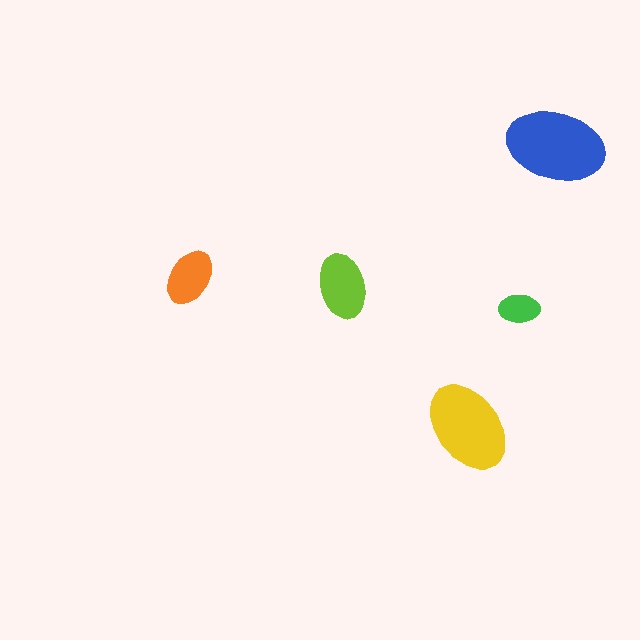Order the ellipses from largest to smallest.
the blue one, the yellow one, the lime one, the orange one, the green one.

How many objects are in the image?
There are 5 objects in the image.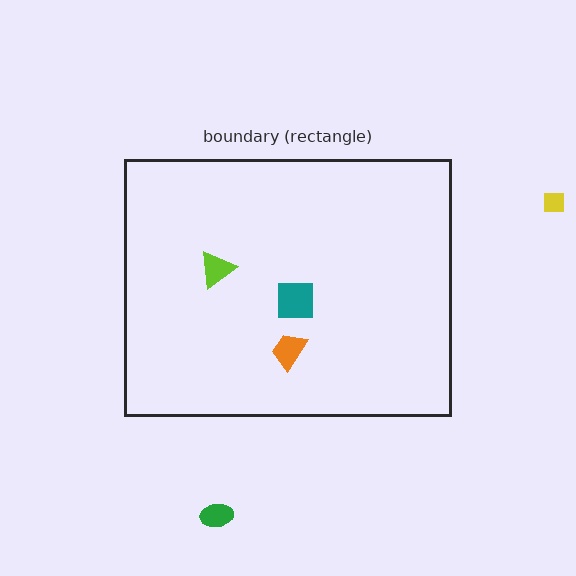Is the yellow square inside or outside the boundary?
Outside.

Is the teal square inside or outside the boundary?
Inside.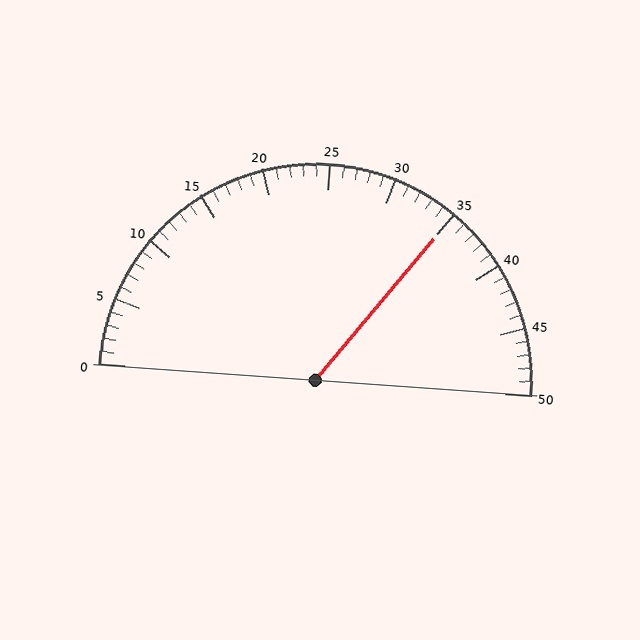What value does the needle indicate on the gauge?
The needle indicates approximately 35.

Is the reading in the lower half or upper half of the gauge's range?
The reading is in the upper half of the range (0 to 50).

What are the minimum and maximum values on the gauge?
The gauge ranges from 0 to 50.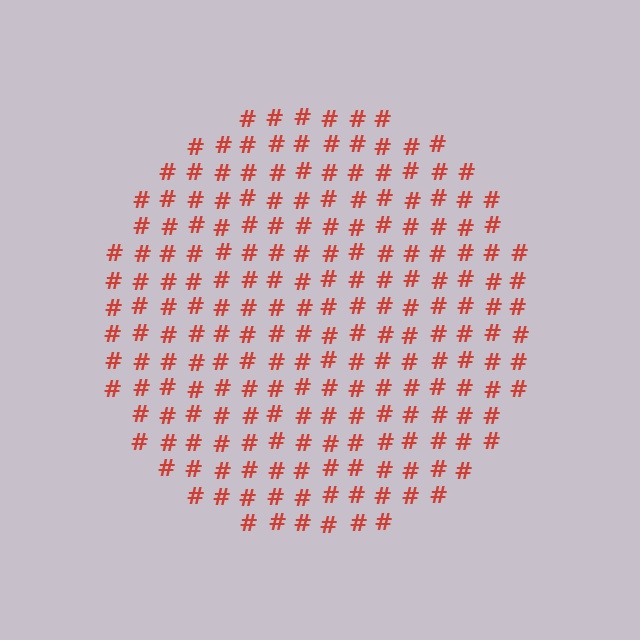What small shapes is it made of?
It is made of small hash symbols.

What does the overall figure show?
The overall figure shows a circle.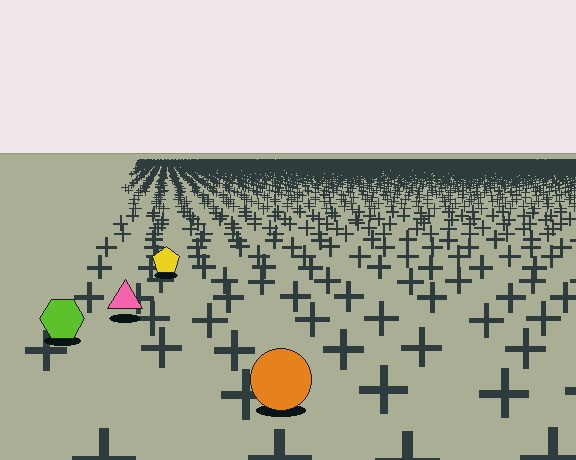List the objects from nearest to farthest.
From nearest to farthest: the orange circle, the lime hexagon, the pink triangle, the yellow pentagon.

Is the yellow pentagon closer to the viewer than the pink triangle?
No. The pink triangle is closer — you can tell from the texture gradient: the ground texture is coarser near it.